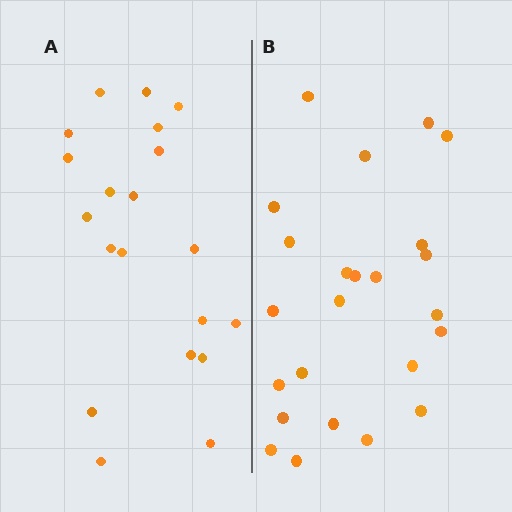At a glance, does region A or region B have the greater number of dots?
Region B (the right region) has more dots.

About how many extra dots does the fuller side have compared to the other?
Region B has about 4 more dots than region A.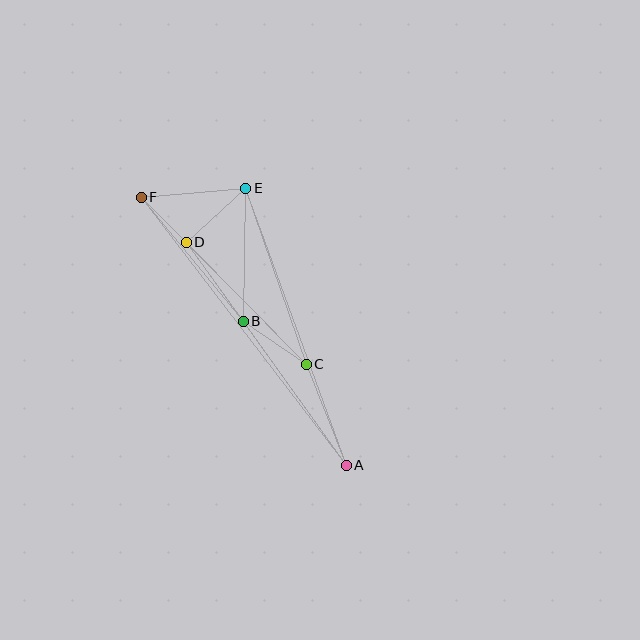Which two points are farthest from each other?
Points A and F are farthest from each other.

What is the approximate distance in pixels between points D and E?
The distance between D and E is approximately 81 pixels.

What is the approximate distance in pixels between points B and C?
The distance between B and C is approximately 76 pixels.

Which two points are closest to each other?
Points D and F are closest to each other.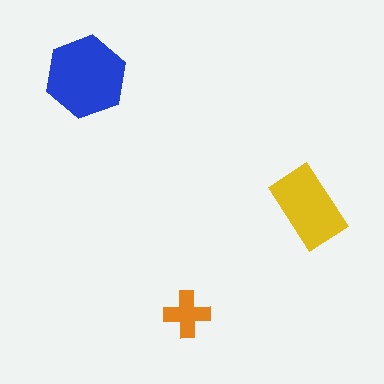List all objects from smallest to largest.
The orange cross, the yellow rectangle, the blue hexagon.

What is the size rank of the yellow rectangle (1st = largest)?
2nd.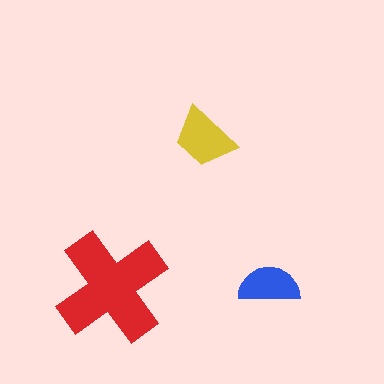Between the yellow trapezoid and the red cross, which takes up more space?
The red cross.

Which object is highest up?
The yellow trapezoid is topmost.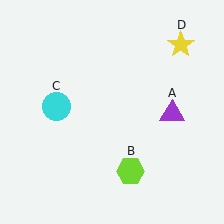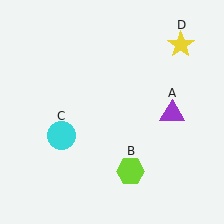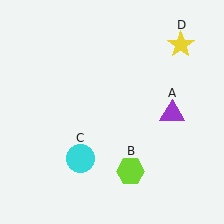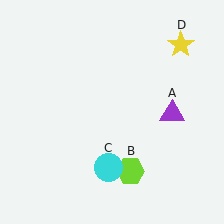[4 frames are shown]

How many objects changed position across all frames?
1 object changed position: cyan circle (object C).